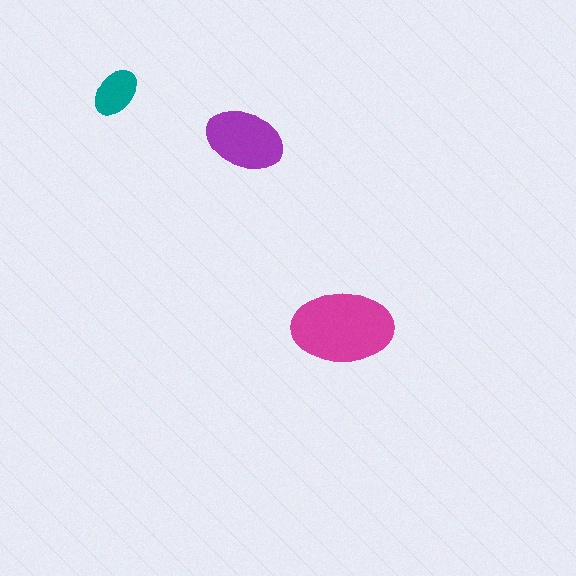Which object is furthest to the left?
The teal ellipse is leftmost.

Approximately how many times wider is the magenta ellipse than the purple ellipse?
About 1.5 times wider.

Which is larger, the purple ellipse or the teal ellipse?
The purple one.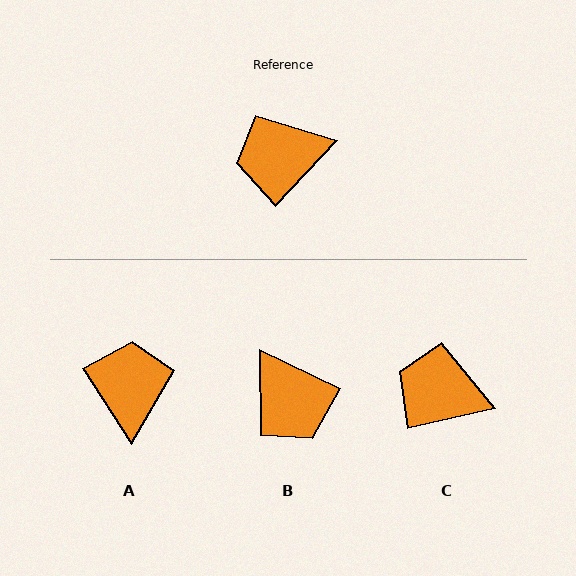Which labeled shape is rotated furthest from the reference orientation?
B, about 108 degrees away.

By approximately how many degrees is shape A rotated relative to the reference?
Approximately 103 degrees clockwise.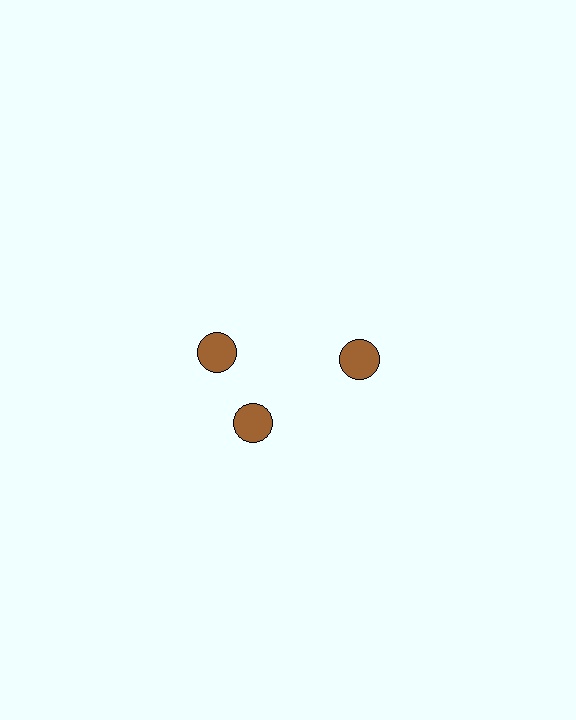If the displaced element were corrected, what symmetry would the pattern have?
It would have 3-fold rotational symmetry — the pattern would map onto itself every 120 degrees.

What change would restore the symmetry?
The symmetry would be restored by rotating it back into even spacing with its neighbors so that all 3 circles sit at equal angles and equal distance from the center.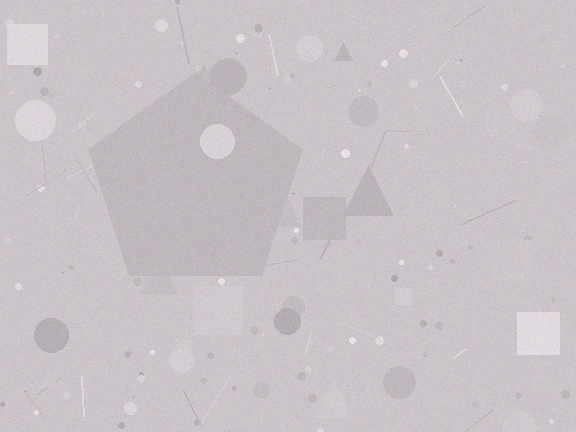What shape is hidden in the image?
A pentagon is hidden in the image.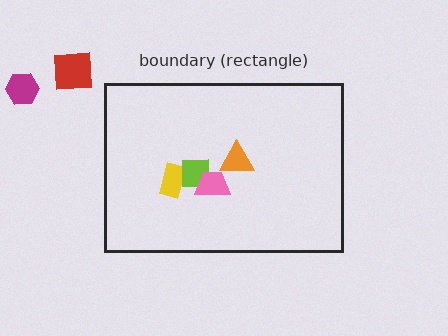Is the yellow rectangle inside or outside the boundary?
Inside.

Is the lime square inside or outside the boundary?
Inside.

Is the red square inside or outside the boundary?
Outside.